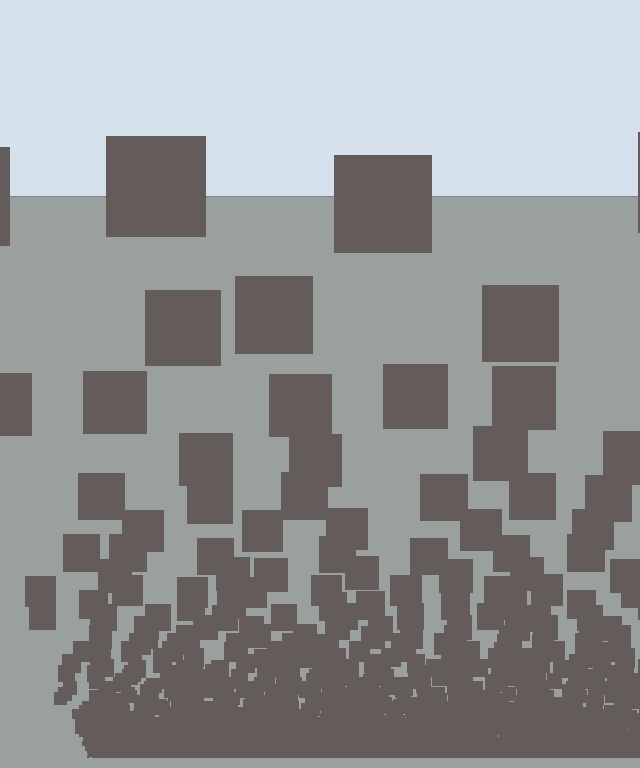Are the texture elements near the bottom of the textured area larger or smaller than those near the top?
Smaller. The gradient is inverted — elements near the bottom are smaller and denser.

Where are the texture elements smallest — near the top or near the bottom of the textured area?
Near the bottom.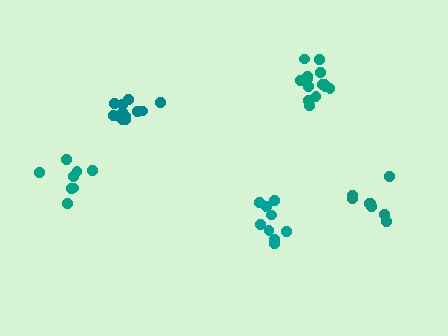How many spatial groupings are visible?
There are 5 spatial groupings.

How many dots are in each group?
Group 1: 8 dots, Group 2: 8 dots, Group 3: 14 dots, Group 4: 12 dots, Group 5: 9 dots (51 total).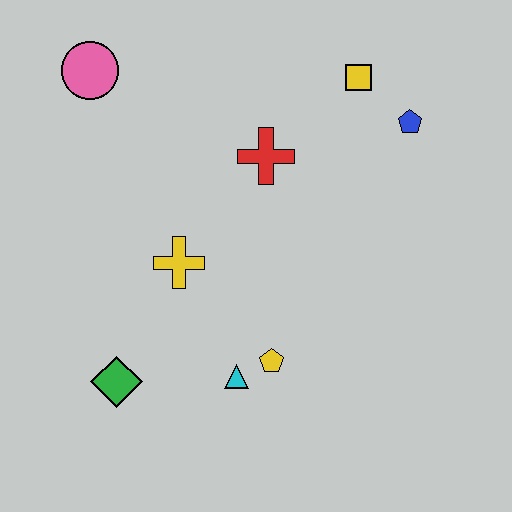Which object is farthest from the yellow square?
The green diamond is farthest from the yellow square.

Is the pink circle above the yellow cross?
Yes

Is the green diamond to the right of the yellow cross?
No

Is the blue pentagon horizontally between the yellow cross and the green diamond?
No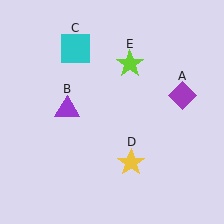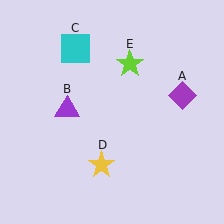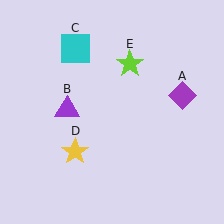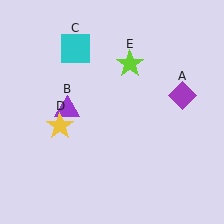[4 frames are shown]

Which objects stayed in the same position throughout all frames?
Purple diamond (object A) and purple triangle (object B) and cyan square (object C) and lime star (object E) remained stationary.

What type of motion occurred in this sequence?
The yellow star (object D) rotated clockwise around the center of the scene.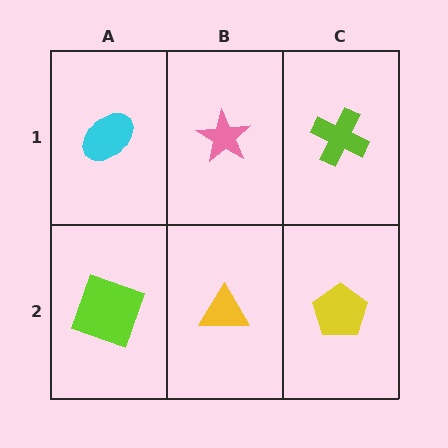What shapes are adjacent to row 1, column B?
A yellow triangle (row 2, column B), a cyan ellipse (row 1, column A), a lime cross (row 1, column C).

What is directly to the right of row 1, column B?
A lime cross.